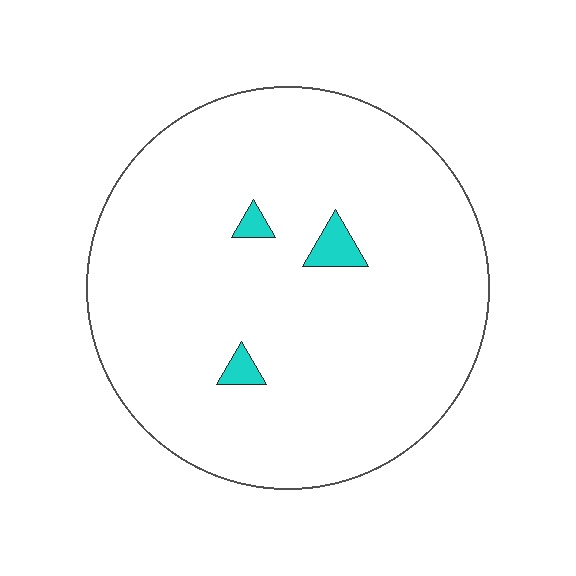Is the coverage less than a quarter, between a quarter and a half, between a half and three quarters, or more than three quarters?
Less than a quarter.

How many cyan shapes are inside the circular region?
3.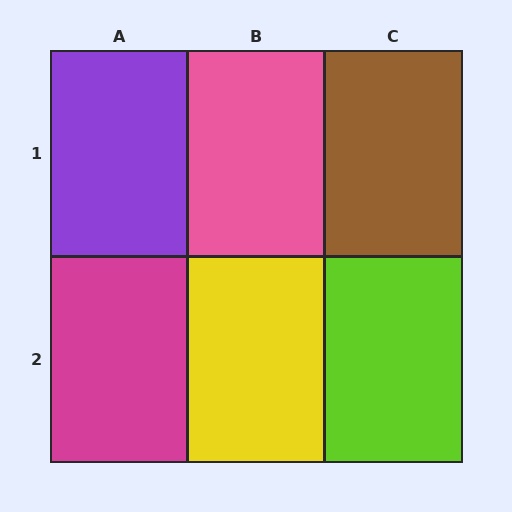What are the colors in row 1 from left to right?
Purple, pink, brown.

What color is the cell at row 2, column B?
Yellow.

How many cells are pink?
1 cell is pink.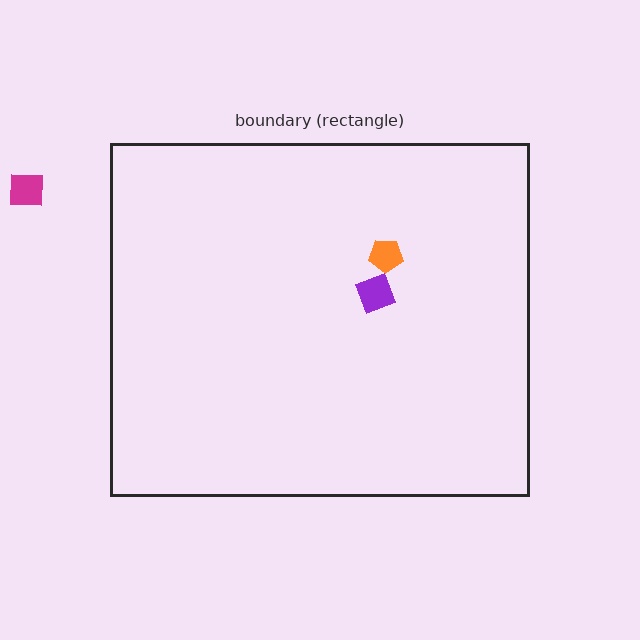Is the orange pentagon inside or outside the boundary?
Inside.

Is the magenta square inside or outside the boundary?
Outside.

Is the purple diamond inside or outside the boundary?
Inside.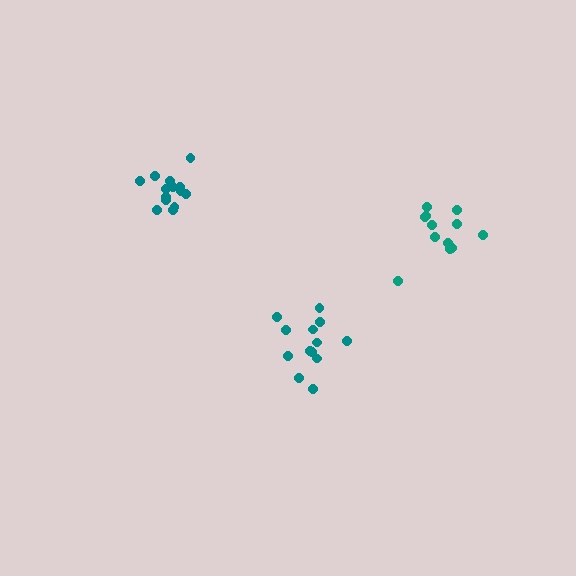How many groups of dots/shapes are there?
There are 3 groups.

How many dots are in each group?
Group 1: 12 dots, Group 2: 15 dots, Group 3: 14 dots (41 total).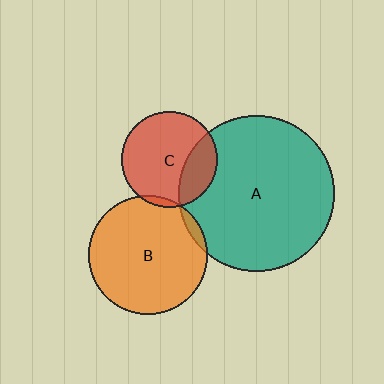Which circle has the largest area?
Circle A (teal).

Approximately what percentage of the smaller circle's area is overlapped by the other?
Approximately 5%.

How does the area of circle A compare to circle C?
Approximately 2.7 times.